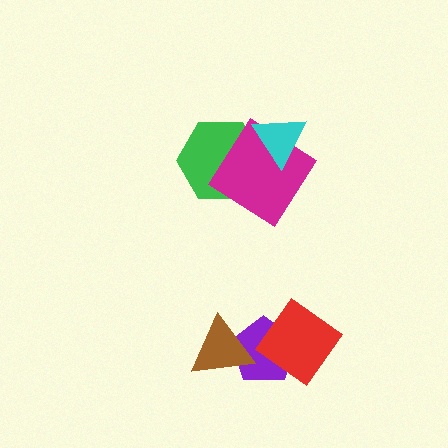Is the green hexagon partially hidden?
Yes, it is partially covered by another shape.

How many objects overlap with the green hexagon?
2 objects overlap with the green hexagon.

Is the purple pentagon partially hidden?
Yes, it is partially covered by another shape.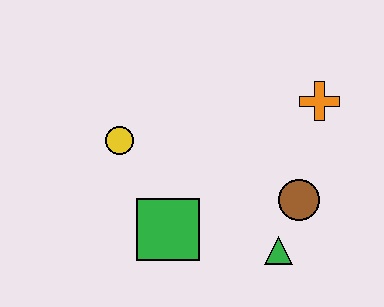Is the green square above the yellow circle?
No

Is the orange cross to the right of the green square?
Yes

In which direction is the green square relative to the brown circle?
The green square is to the left of the brown circle.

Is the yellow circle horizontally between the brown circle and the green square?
No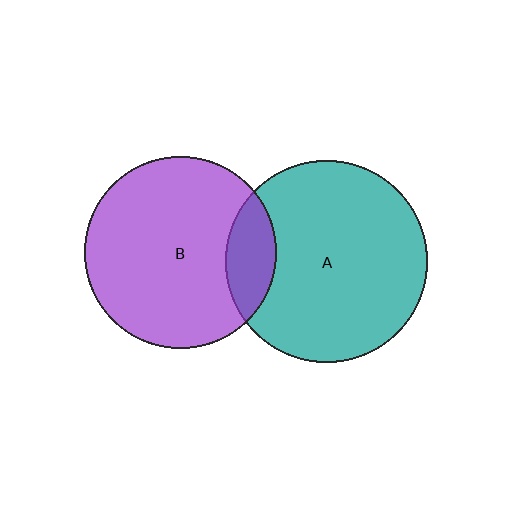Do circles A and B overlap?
Yes.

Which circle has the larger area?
Circle A (teal).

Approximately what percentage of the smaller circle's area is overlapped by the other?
Approximately 15%.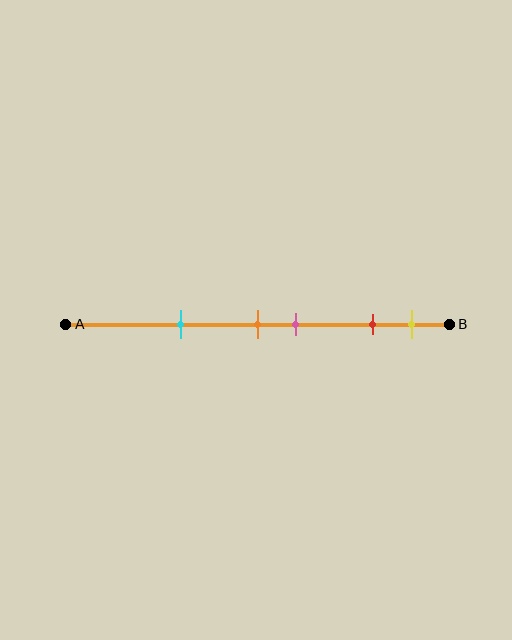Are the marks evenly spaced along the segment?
No, the marks are not evenly spaced.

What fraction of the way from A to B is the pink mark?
The pink mark is approximately 60% (0.6) of the way from A to B.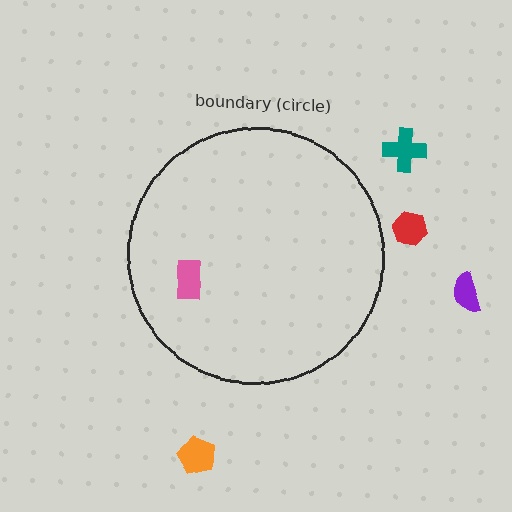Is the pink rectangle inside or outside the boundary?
Inside.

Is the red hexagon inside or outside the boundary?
Outside.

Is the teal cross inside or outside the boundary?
Outside.